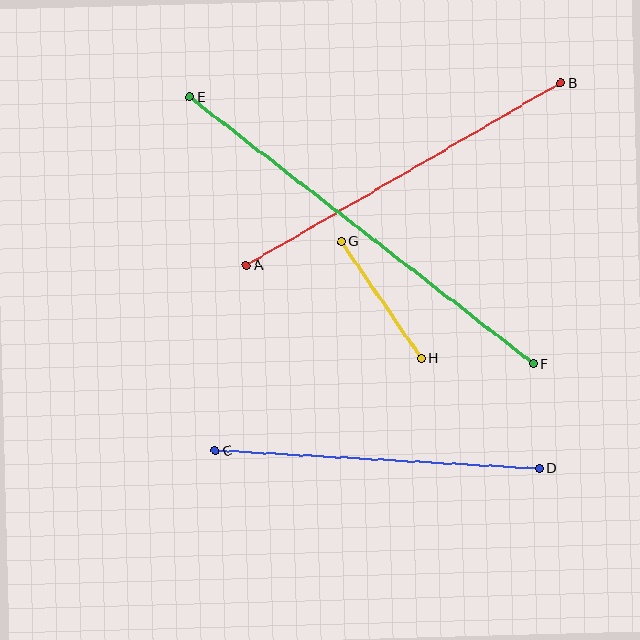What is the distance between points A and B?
The distance is approximately 363 pixels.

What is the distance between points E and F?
The distance is approximately 435 pixels.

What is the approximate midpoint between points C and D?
The midpoint is at approximately (377, 459) pixels.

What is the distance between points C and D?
The distance is approximately 325 pixels.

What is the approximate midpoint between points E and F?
The midpoint is at approximately (361, 231) pixels.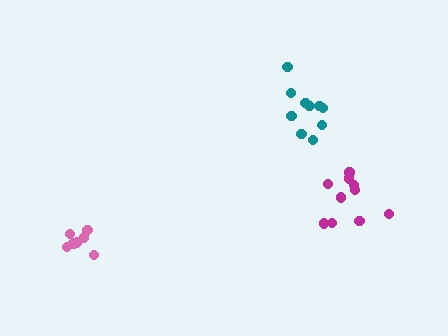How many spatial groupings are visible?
There are 3 spatial groupings.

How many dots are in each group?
Group 1: 10 dots, Group 2: 10 dots, Group 3: 7 dots (27 total).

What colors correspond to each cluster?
The clusters are colored: teal, magenta, pink.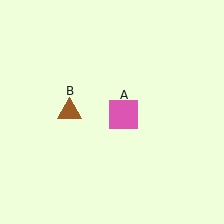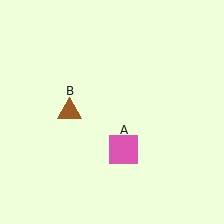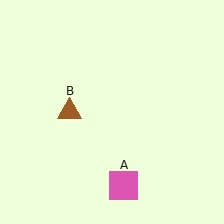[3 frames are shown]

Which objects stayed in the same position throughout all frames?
Brown triangle (object B) remained stationary.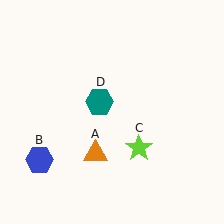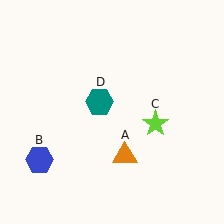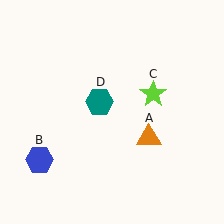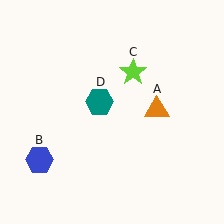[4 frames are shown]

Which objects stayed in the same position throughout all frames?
Blue hexagon (object B) and teal hexagon (object D) remained stationary.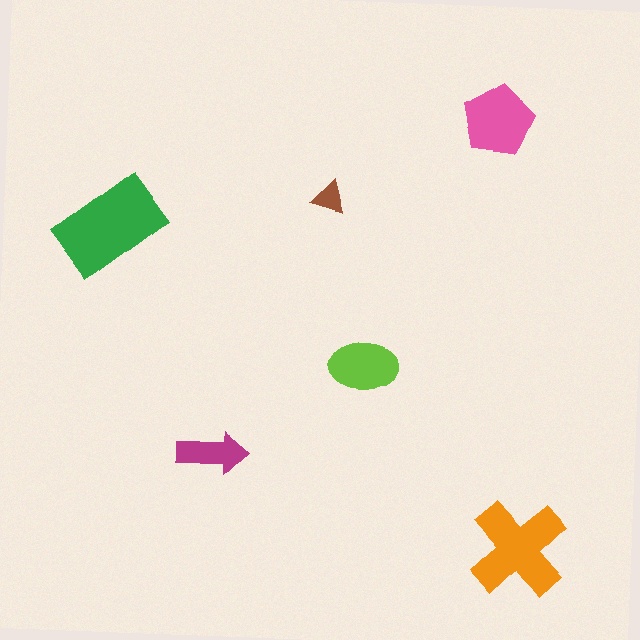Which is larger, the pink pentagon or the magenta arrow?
The pink pentagon.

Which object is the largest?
The green rectangle.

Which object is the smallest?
The brown triangle.